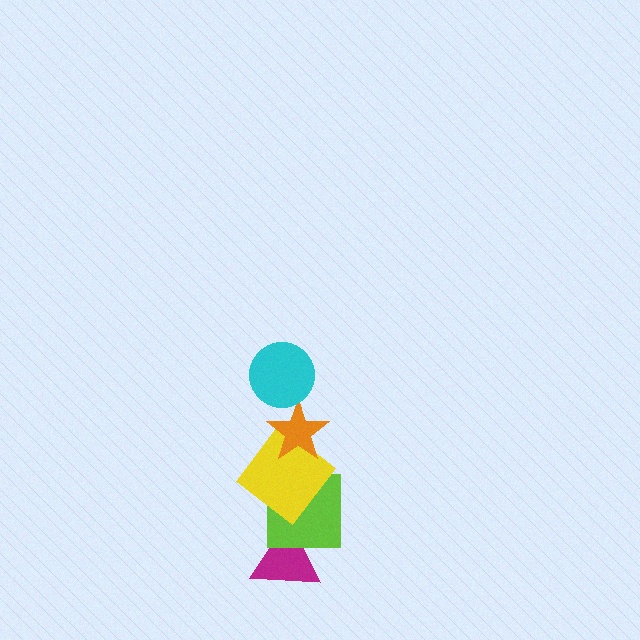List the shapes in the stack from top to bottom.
From top to bottom: the cyan circle, the orange star, the yellow diamond, the lime square, the magenta triangle.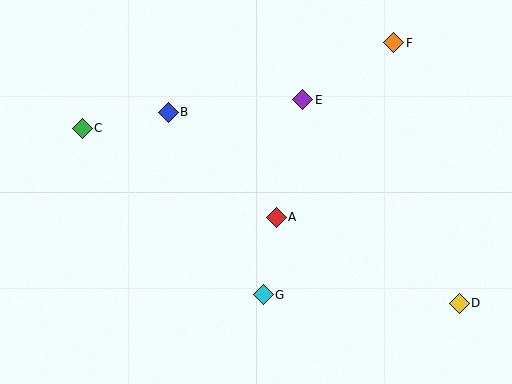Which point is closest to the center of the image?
Point A at (276, 217) is closest to the center.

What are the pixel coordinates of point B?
Point B is at (168, 112).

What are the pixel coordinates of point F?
Point F is at (394, 43).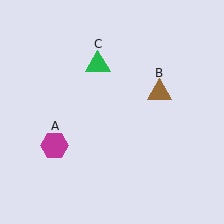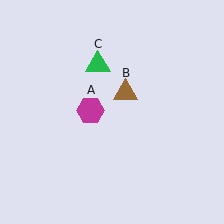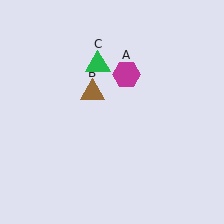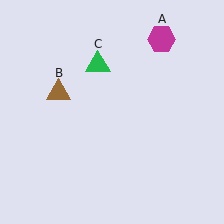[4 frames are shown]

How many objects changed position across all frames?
2 objects changed position: magenta hexagon (object A), brown triangle (object B).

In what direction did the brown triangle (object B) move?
The brown triangle (object B) moved left.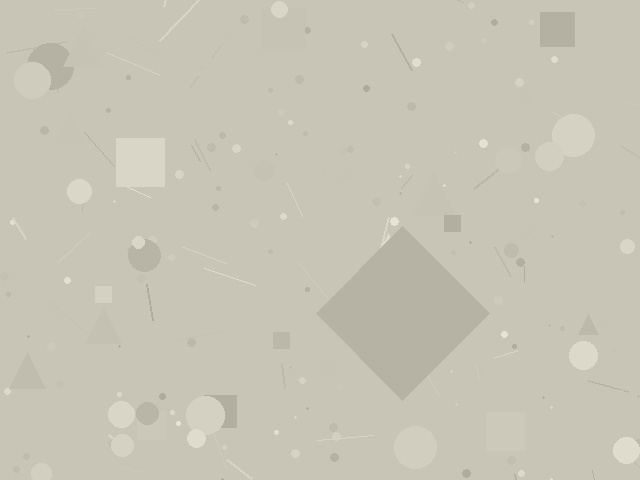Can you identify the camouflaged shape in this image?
The camouflaged shape is a diamond.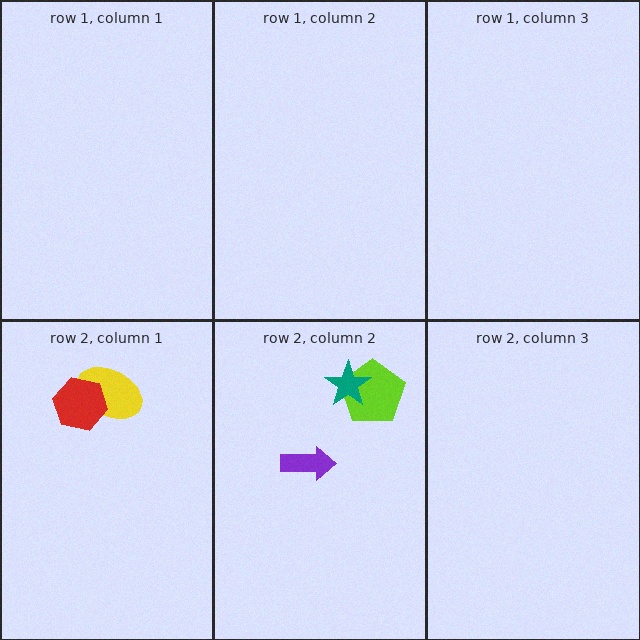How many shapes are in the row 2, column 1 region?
2.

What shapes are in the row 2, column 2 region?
The lime pentagon, the teal star, the purple arrow.